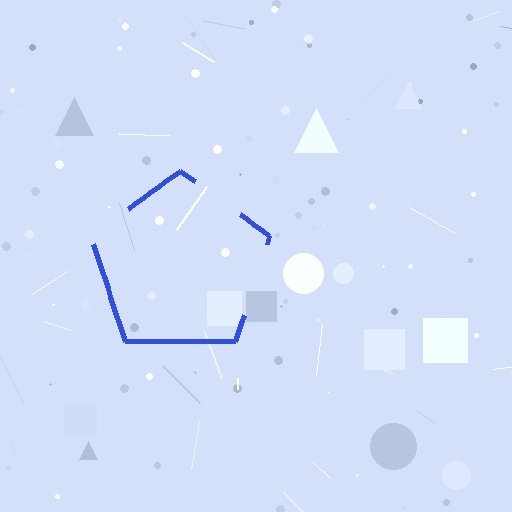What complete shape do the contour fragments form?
The contour fragments form a pentagon.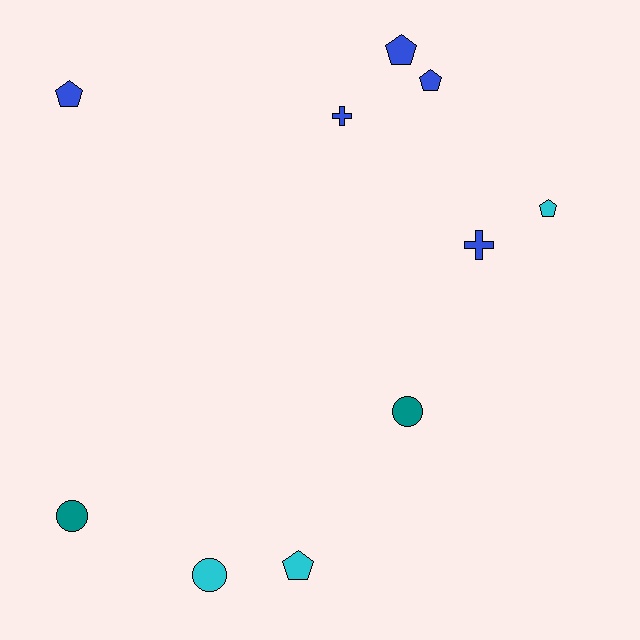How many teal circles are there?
There are 2 teal circles.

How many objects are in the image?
There are 10 objects.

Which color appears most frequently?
Blue, with 5 objects.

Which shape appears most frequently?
Pentagon, with 5 objects.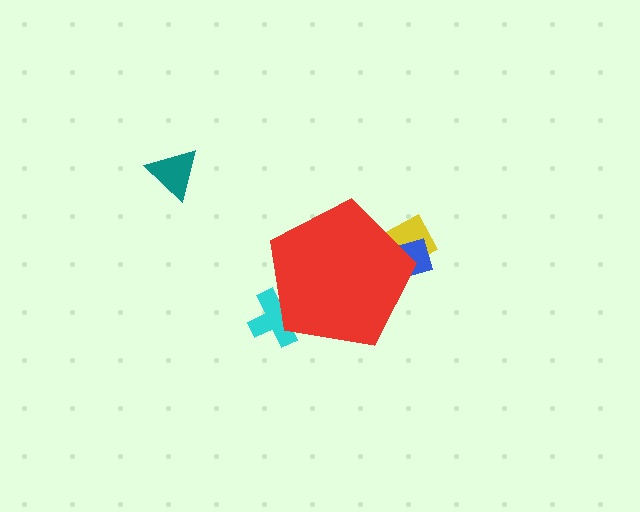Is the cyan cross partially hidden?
Yes, the cyan cross is partially hidden behind the red pentagon.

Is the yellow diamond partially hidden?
Yes, the yellow diamond is partially hidden behind the red pentagon.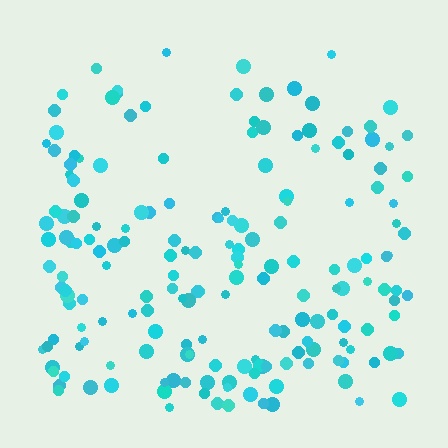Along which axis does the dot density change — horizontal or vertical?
Vertical.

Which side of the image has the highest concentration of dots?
The bottom.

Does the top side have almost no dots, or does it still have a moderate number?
Still a moderate number, just noticeably fewer than the bottom.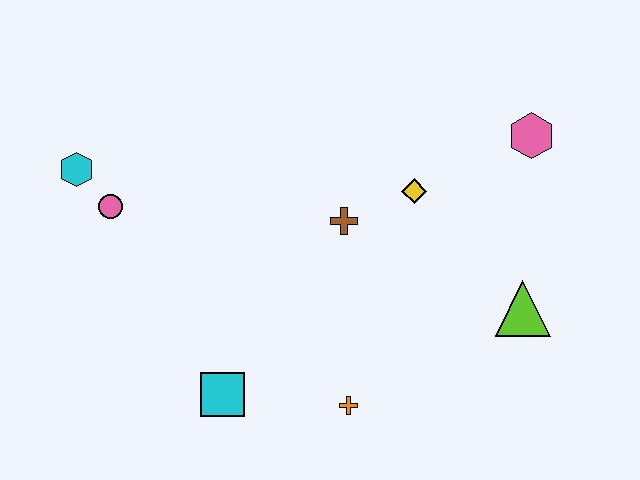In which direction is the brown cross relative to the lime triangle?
The brown cross is to the left of the lime triangle.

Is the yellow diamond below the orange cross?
No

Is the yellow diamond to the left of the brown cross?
No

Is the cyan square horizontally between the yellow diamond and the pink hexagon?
No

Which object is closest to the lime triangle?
The yellow diamond is closest to the lime triangle.